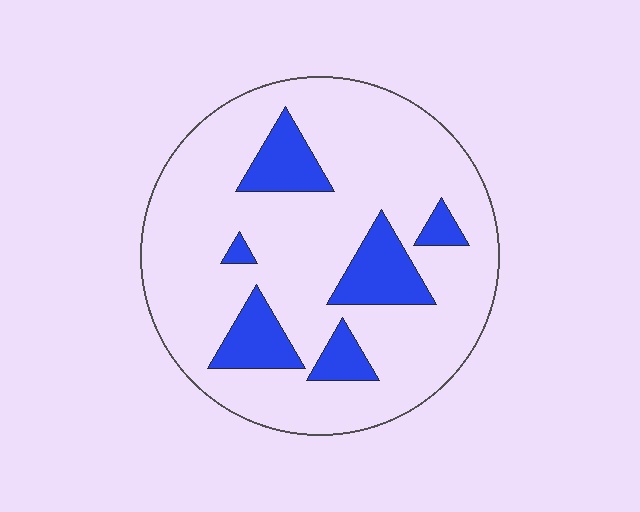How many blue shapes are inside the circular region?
6.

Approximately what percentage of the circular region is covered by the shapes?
Approximately 20%.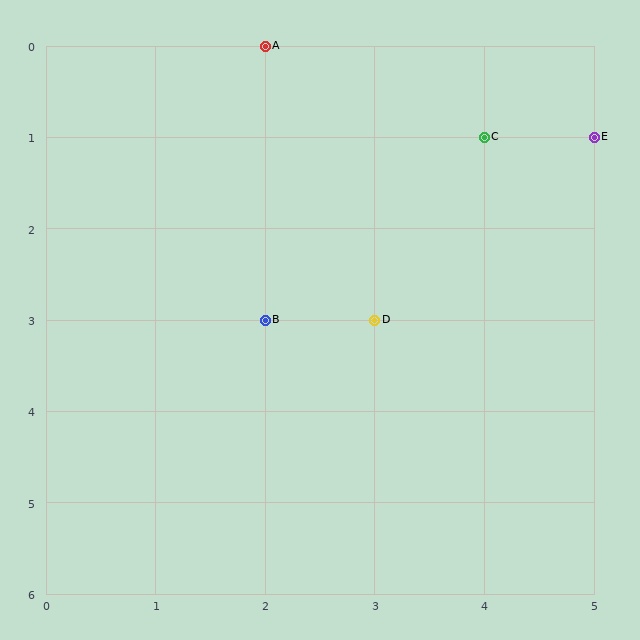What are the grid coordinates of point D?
Point D is at grid coordinates (3, 3).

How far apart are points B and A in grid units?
Points B and A are 3 rows apart.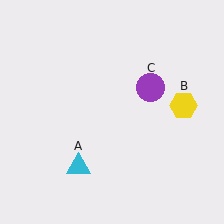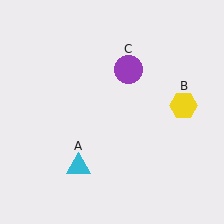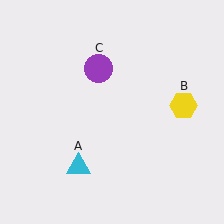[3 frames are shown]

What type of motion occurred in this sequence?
The purple circle (object C) rotated counterclockwise around the center of the scene.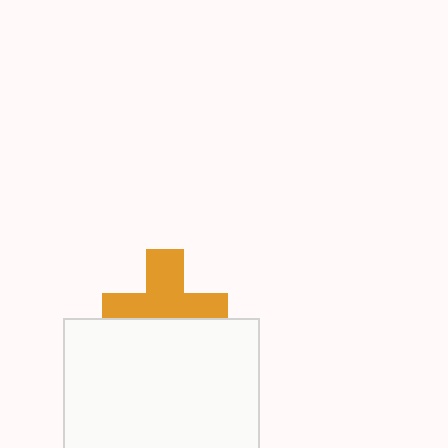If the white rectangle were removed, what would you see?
You would see the complete orange cross.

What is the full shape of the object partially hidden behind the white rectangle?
The partially hidden object is an orange cross.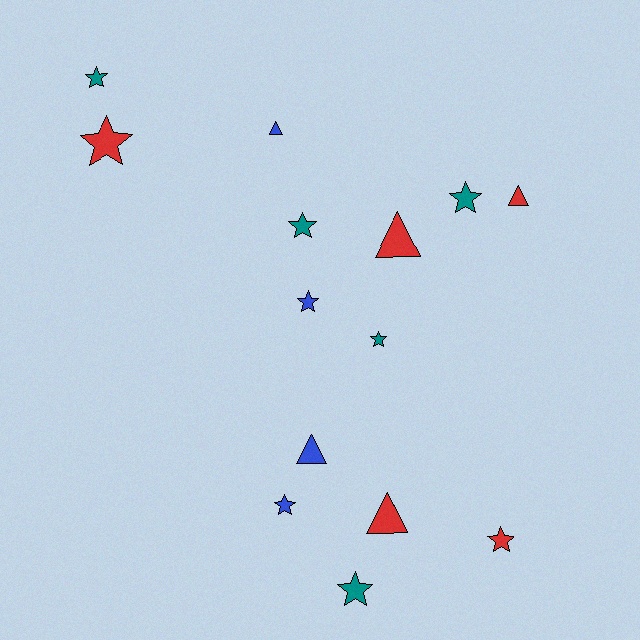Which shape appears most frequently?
Star, with 9 objects.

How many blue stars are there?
There are 2 blue stars.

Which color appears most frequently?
Teal, with 5 objects.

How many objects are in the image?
There are 14 objects.